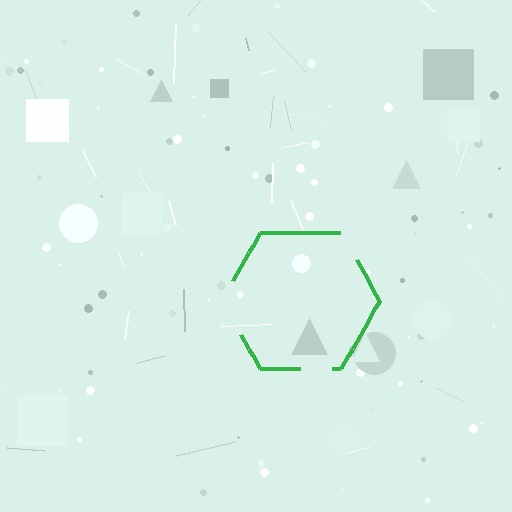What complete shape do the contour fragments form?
The contour fragments form a hexagon.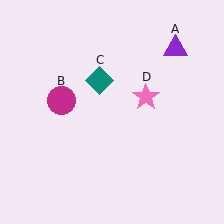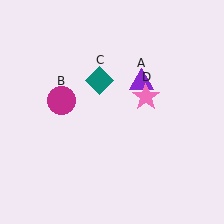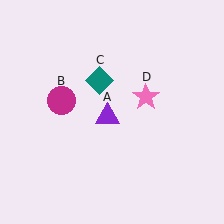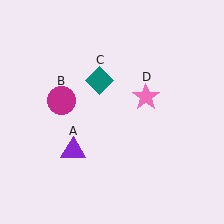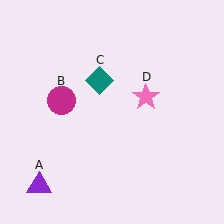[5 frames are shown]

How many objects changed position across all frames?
1 object changed position: purple triangle (object A).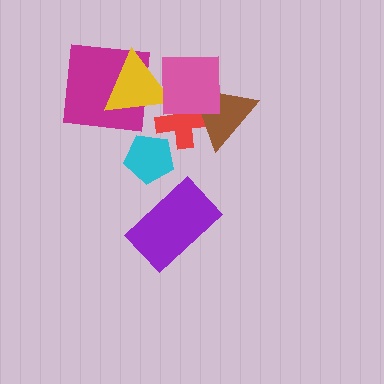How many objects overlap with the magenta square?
1 object overlaps with the magenta square.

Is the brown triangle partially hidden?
Yes, it is partially covered by another shape.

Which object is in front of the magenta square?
The yellow triangle is in front of the magenta square.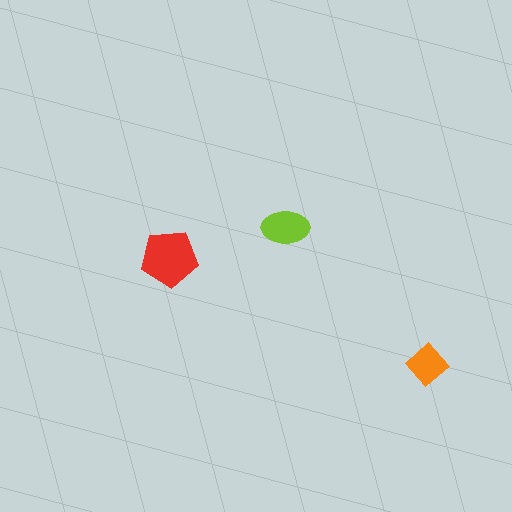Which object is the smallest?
The orange diamond.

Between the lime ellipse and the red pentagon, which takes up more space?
The red pentagon.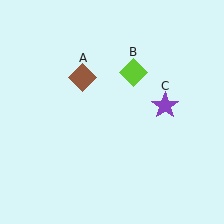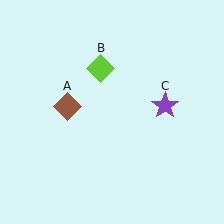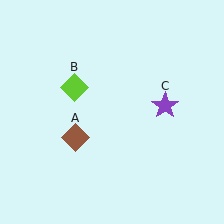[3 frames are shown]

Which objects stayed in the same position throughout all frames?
Purple star (object C) remained stationary.